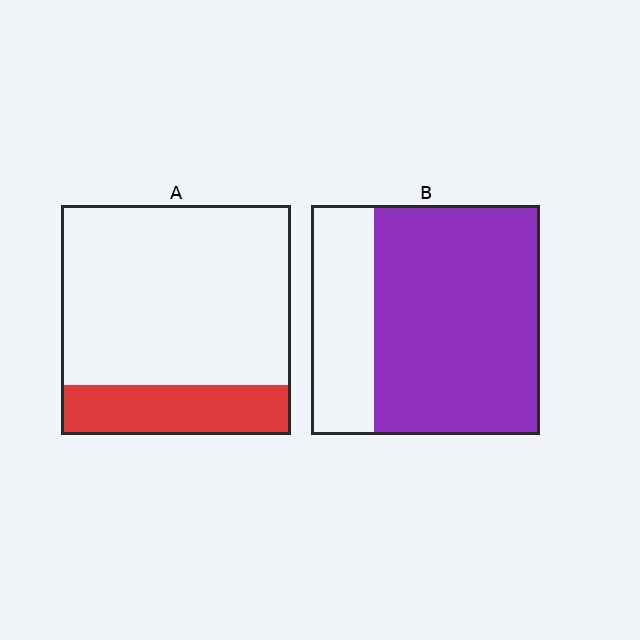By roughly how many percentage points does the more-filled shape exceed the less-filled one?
By roughly 50 percentage points (B over A).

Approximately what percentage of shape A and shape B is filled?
A is approximately 20% and B is approximately 70%.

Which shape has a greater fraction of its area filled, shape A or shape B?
Shape B.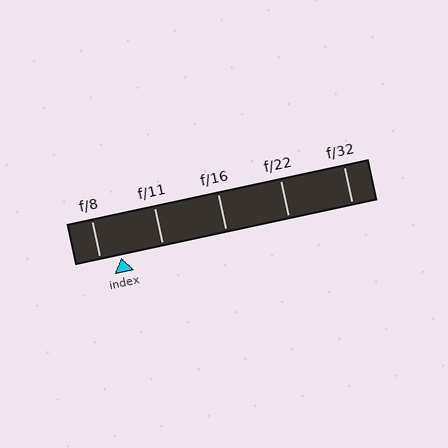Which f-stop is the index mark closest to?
The index mark is closest to f/8.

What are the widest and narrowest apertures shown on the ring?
The widest aperture shown is f/8 and the narrowest is f/32.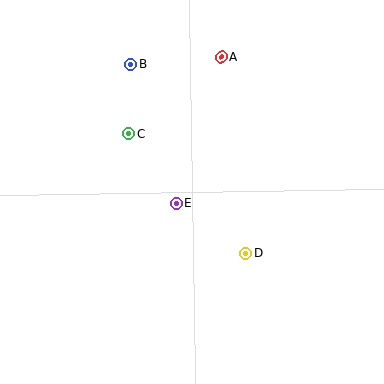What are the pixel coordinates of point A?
Point A is at (221, 57).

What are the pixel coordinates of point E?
Point E is at (177, 203).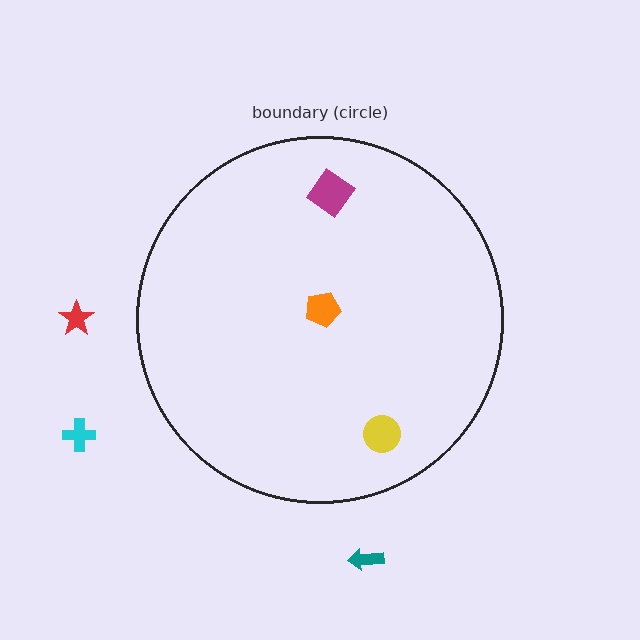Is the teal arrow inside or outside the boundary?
Outside.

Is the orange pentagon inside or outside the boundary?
Inside.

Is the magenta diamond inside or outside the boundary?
Inside.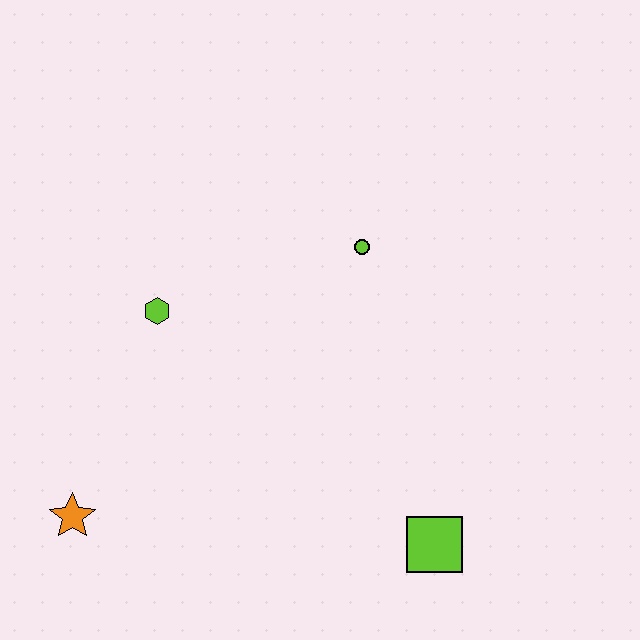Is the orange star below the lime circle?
Yes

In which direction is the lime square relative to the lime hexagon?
The lime square is to the right of the lime hexagon.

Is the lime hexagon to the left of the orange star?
No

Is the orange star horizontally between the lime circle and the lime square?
No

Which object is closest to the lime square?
The lime circle is closest to the lime square.